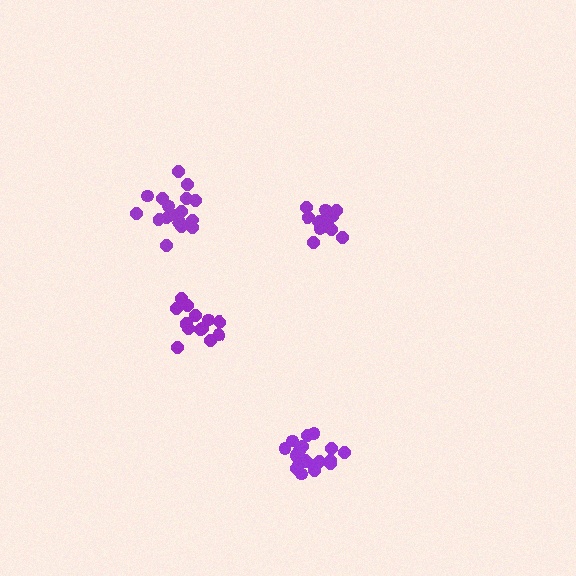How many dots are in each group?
Group 1: 13 dots, Group 2: 19 dots, Group 3: 17 dots, Group 4: 14 dots (63 total).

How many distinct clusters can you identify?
There are 4 distinct clusters.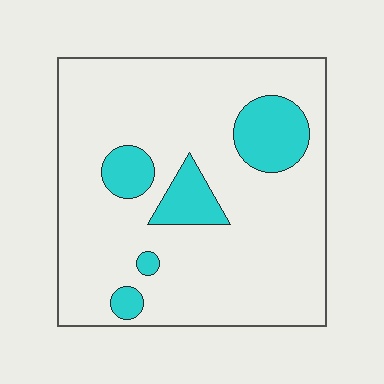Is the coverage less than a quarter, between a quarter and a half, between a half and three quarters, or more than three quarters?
Less than a quarter.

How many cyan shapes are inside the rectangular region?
5.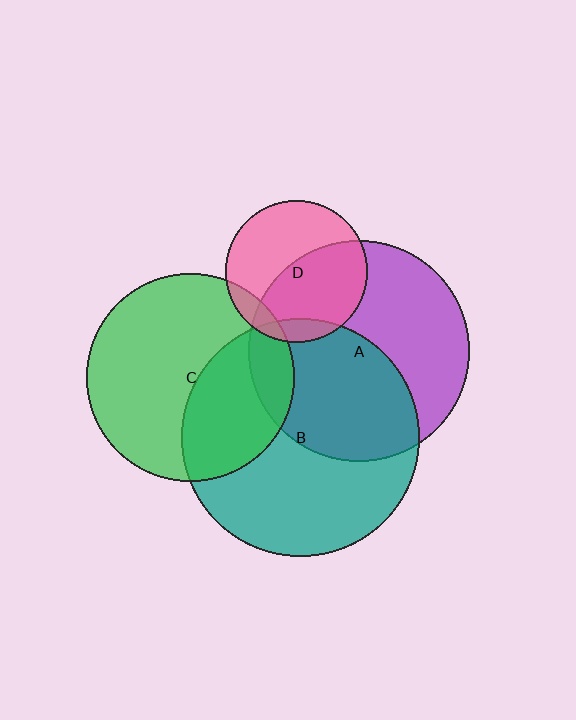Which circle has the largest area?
Circle B (teal).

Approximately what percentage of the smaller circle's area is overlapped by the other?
Approximately 10%.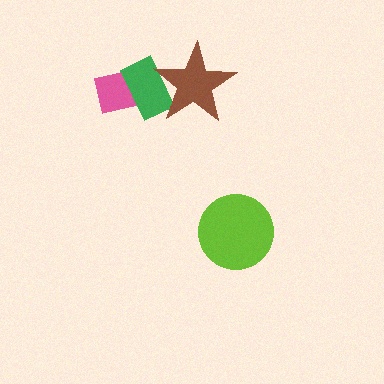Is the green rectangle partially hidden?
Yes, it is partially covered by another shape.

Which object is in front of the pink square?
The green rectangle is in front of the pink square.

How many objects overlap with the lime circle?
0 objects overlap with the lime circle.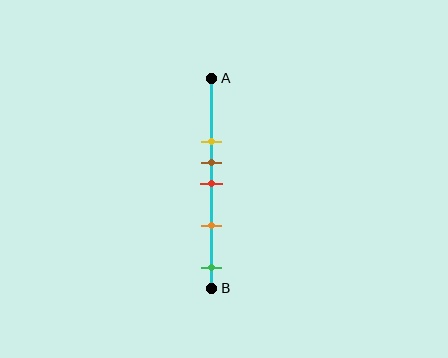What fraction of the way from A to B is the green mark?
The green mark is approximately 90% (0.9) of the way from A to B.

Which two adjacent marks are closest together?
The brown and red marks are the closest adjacent pair.